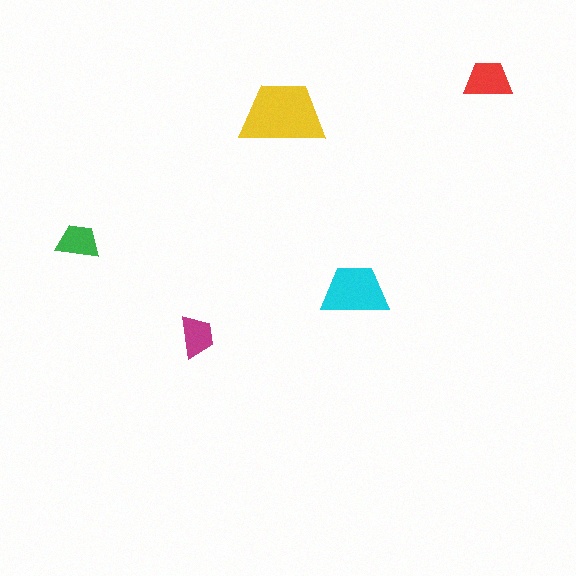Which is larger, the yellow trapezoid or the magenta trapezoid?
The yellow one.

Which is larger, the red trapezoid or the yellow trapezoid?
The yellow one.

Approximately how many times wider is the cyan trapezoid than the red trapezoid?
About 1.5 times wider.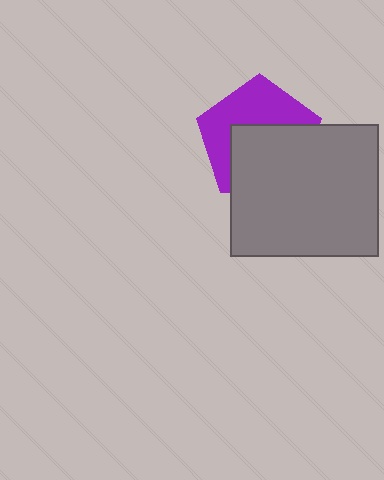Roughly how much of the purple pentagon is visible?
About half of it is visible (roughly 47%).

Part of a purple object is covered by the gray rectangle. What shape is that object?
It is a pentagon.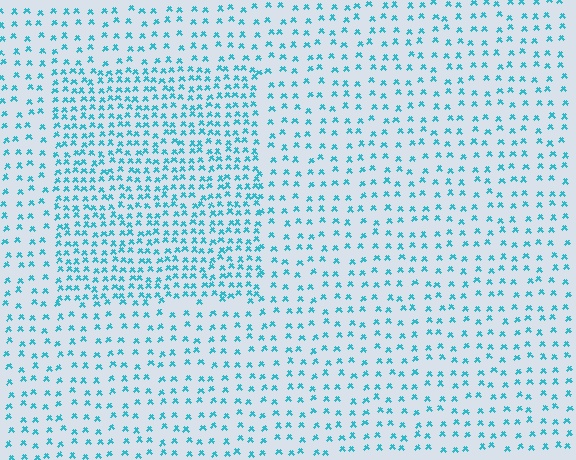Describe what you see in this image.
The image contains small cyan elements arranged at two different densities. A rectangle-shaped region is visible where the elements are more densely packed than the surrounding area.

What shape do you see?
I see a rectangle.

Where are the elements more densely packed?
The elements are more densely packed inside the rectangle boundary.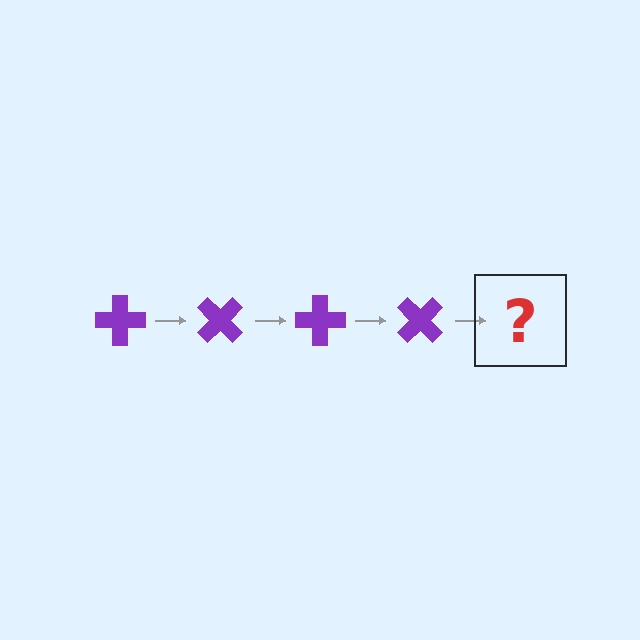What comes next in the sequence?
The next element should be a purple cross rotated 180 degrees.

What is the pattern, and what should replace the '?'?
The pattern is that the cross rotates 45 degrees each step. The '?' should be a purple cross rotated 180 degrees.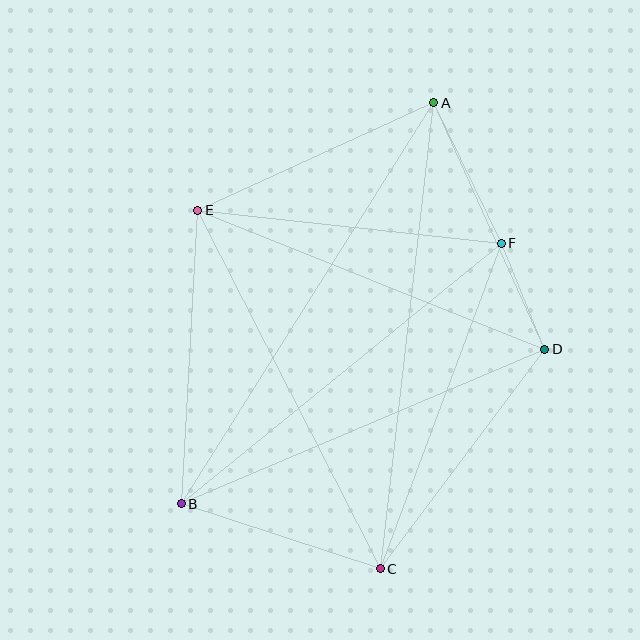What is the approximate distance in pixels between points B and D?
The distance between B and D is approximately 395 pixels.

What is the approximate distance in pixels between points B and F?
The distance between B and F is approximately 413 pixels.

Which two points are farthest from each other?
Points A and B are farthest from each other.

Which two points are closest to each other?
Points D and F are closest to each other.